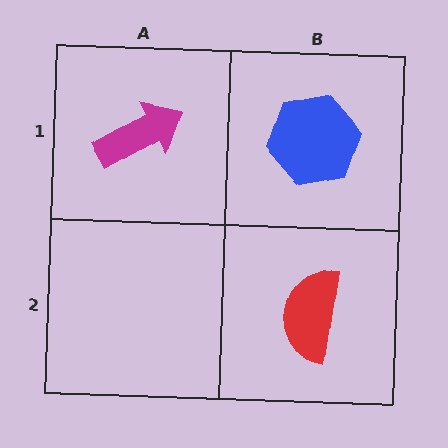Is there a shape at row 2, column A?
No, that cell is empty.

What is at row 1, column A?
A magenta arrow.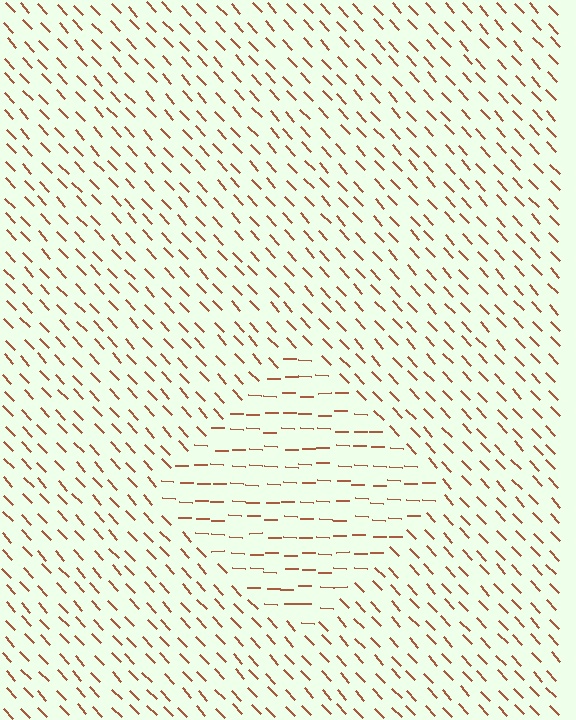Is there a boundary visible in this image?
Yes, there is a texture boundary formed by a change in line orientation.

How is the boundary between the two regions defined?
The boundary is defined purely by a change in line orientation (approximately 45 degrees difference). All lines are the same color and thickness.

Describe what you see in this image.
The image is filled with small brown line segments. A diamond region in the image has lines oriented differently from the surrounding lines, creating a visible texture boundary.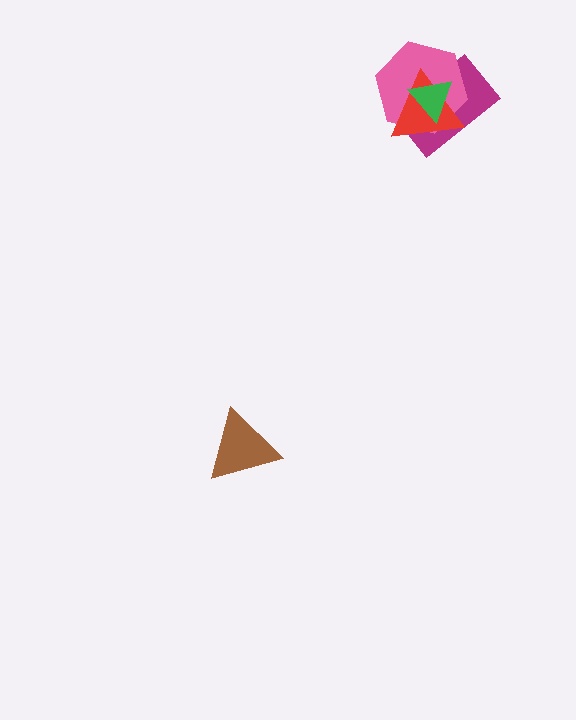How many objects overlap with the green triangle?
3 objects overlap with the green triangle.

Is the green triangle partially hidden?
No, no other shape covers it.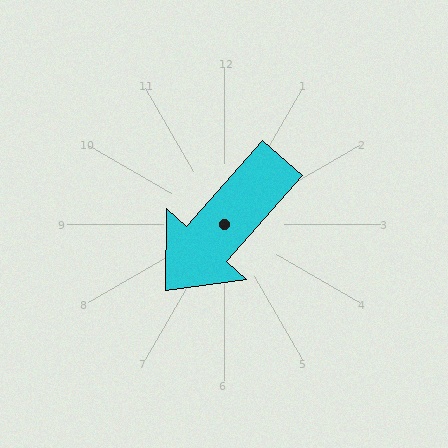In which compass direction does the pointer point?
Southwest.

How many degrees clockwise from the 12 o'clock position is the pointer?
Approximately 222 degrees.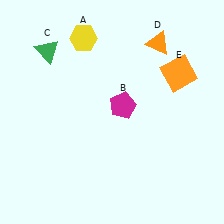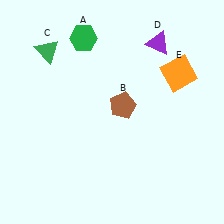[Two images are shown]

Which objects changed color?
A changed from yellow to green. B changed from magenta to brown. D changed from orange to purple.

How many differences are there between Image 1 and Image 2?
There are 3 differences between the two images.